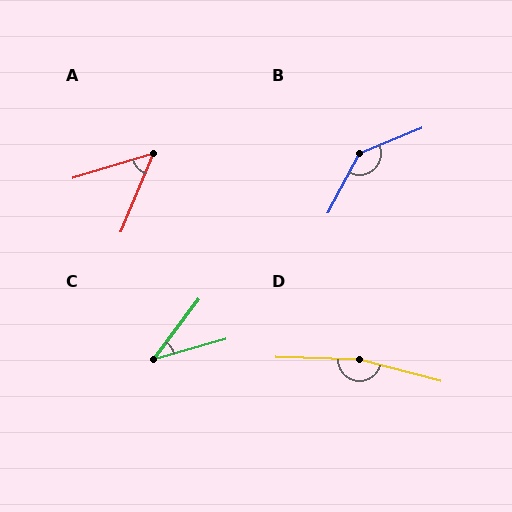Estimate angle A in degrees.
Approximately 51 degrees.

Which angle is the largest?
D, at approximately 167 degrees.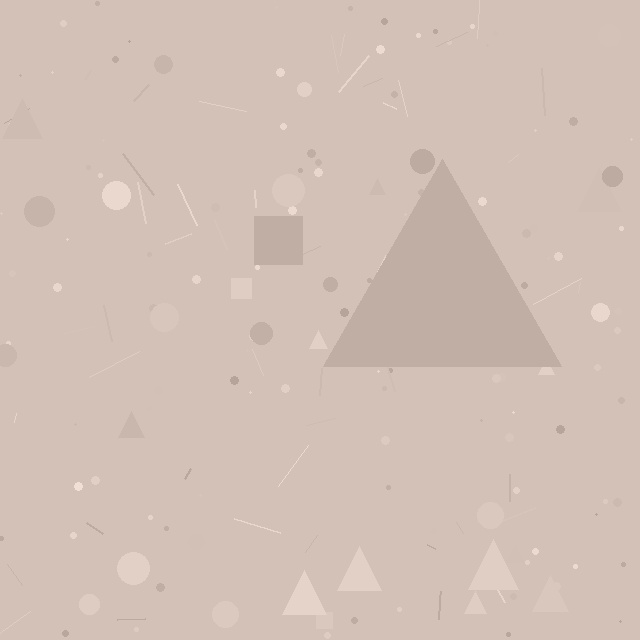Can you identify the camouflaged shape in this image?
The camouflaged shape is a triangle.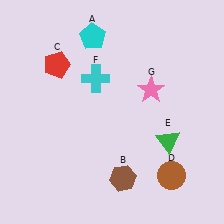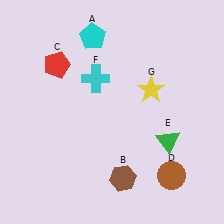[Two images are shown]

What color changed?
The star (G) changed from pink in Image 1 to yellow in Image 2.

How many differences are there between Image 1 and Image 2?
There is 1 difference between the two images.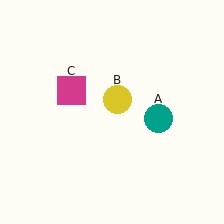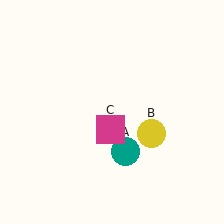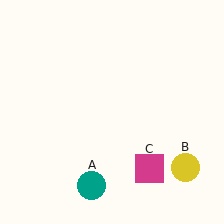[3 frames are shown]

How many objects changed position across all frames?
3 objects changed position: teal circle (object A), yellow circle (object B), magenta square (object C).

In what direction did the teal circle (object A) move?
The teal circle (object A) moved down and to the left.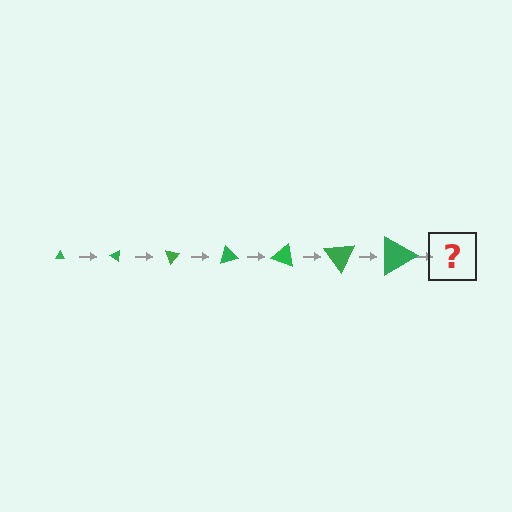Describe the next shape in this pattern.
It should be a triangle, larger than the previous one and rotated 245 degrees from the start.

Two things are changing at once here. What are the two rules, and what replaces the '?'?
The two rules are that the triangle grows larger each step and it rotates 35 degrees each step. The '?' should be a triangle, larger than the previous one and rotated 245 degrees from the start.